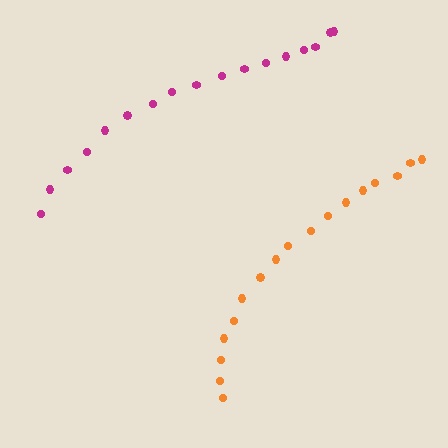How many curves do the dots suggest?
There are 2 distinct paths.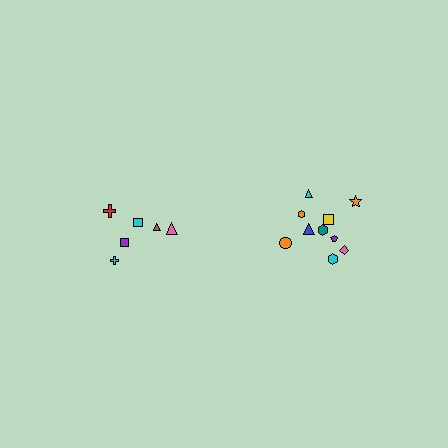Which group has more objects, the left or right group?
The right group.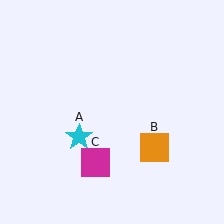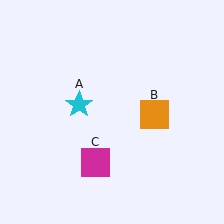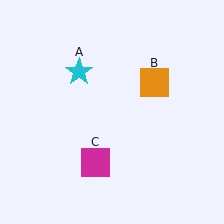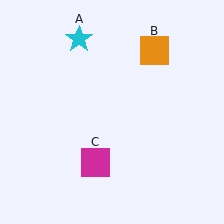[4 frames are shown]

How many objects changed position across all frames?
2 objects changed position: cyan star (object A), orange square (object B).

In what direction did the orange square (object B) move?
The orange square (object B) moved up.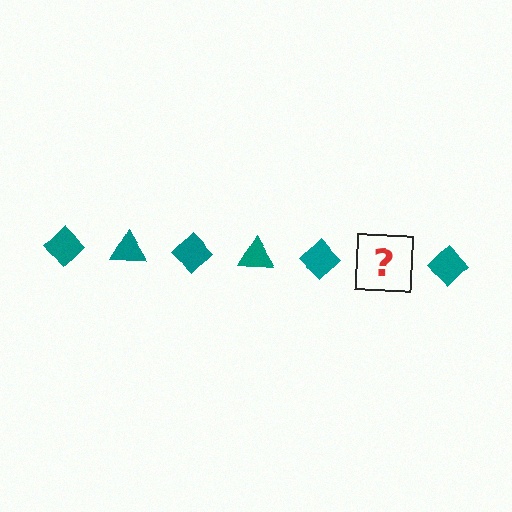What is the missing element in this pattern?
The missing element is a teal triangle.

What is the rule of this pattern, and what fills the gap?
The rule is that the pattern cycles through diamond, triangle shapes in teal. The gap should be filled with a teal triangle.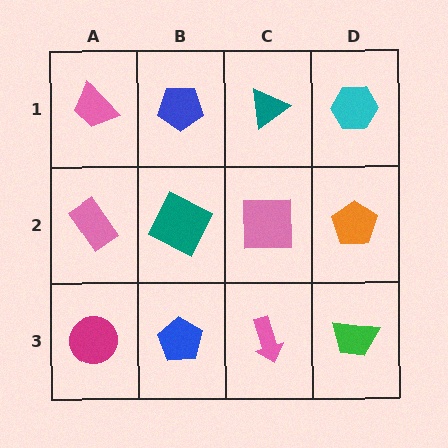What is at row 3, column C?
A pink arrow.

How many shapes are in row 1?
4 shapes.